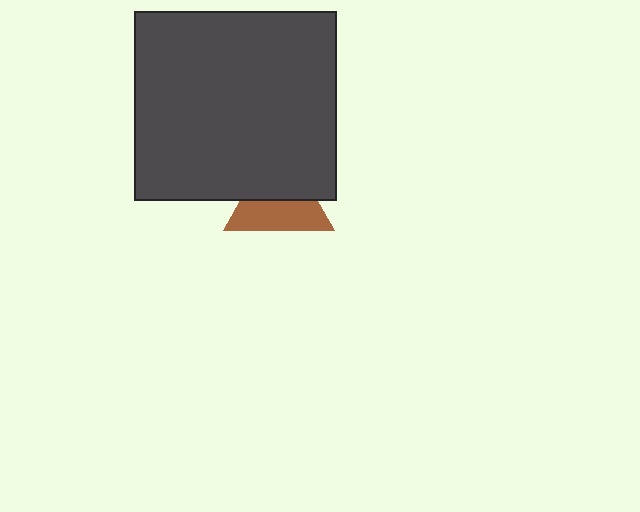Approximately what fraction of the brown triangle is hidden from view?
Roughly 49% of the brown triangle is hidden behind the dark gray rectangle.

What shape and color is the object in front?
The object in front is a dark gray rectangle.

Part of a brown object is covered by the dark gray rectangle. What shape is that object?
It is a triangle.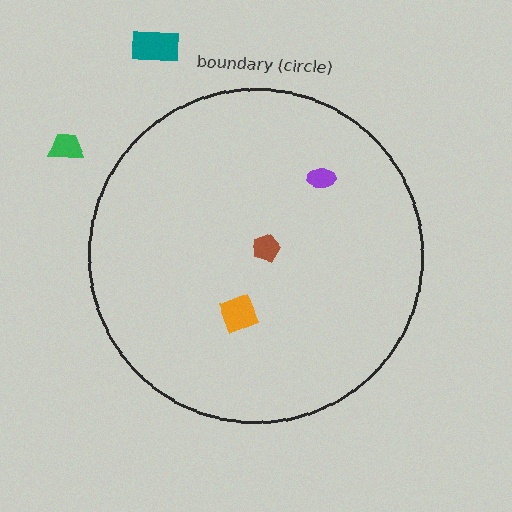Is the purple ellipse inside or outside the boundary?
Inside.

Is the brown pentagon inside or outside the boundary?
Inside.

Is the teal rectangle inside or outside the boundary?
Outside.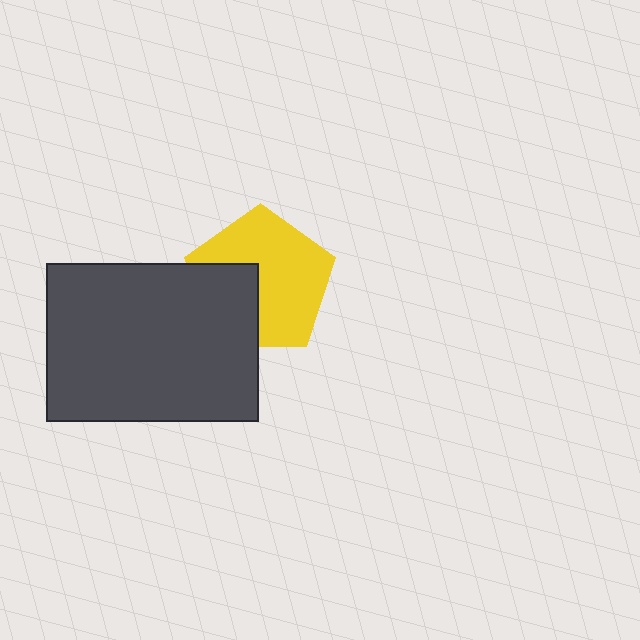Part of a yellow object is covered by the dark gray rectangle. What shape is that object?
It is a pentagon.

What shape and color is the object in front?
The object in front is a dark gray rectangle.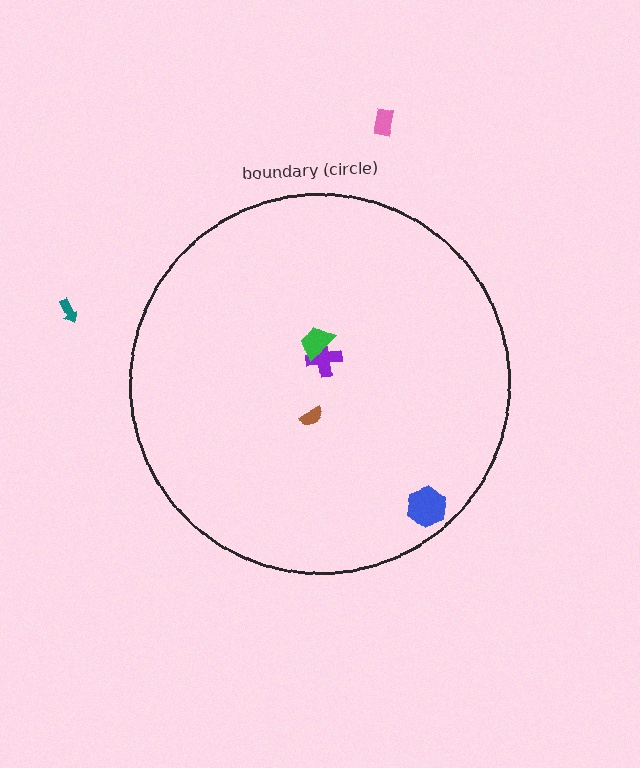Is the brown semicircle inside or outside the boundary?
Inside.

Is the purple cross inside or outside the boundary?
Inside.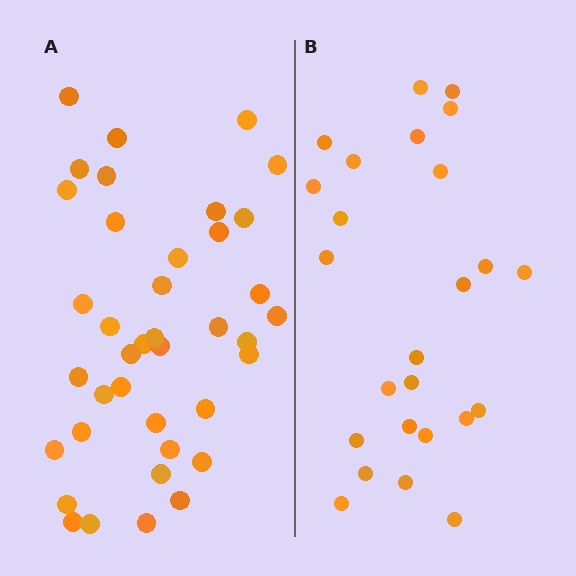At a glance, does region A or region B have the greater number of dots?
Region A (the left region) has more dots.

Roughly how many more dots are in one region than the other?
Region A has approximately 15 more dots than region B.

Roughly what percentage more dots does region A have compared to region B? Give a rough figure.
About 55% more.